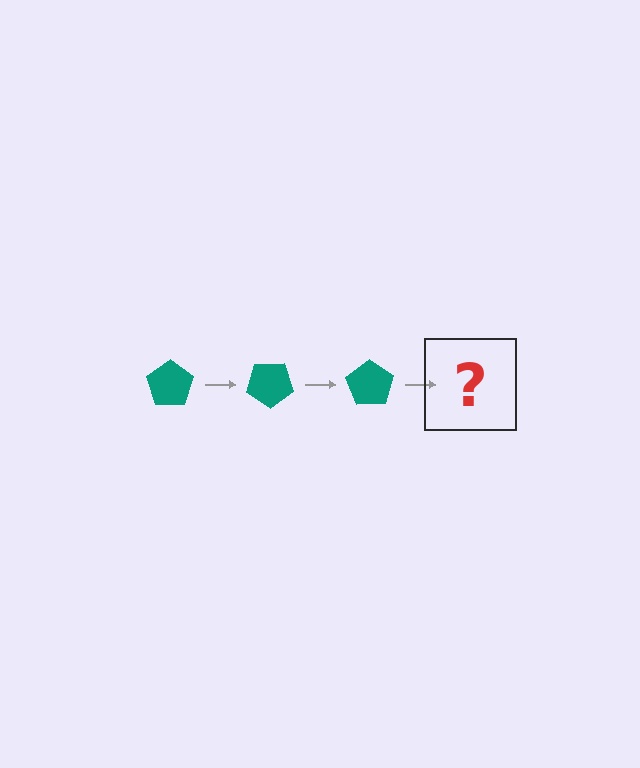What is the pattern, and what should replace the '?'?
The pattern is that the pentagon rotates 35 degrees each step. The '?' should be a teal pentagon rotated 105 degrees.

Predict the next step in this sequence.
The next step is a teal pentagon rotated 105 degrees.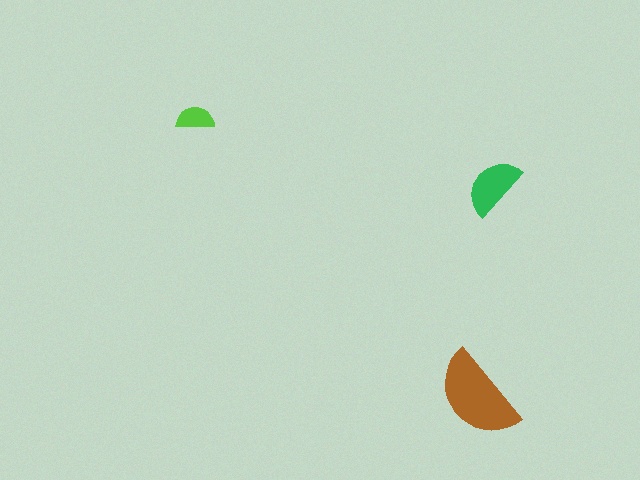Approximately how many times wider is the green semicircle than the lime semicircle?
About 1.5 times wider.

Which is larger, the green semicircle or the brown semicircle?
The brown one.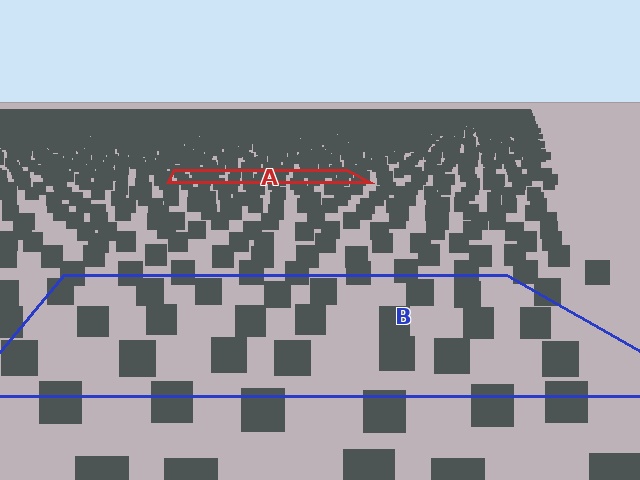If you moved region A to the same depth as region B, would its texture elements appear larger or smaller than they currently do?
They would appear larger. At a closer depth, the same texture elements are projected at a bigger on-screen size.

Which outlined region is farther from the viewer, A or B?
Region A is farther from the viewer — the texture elements inside it appear smaller and more densely packed.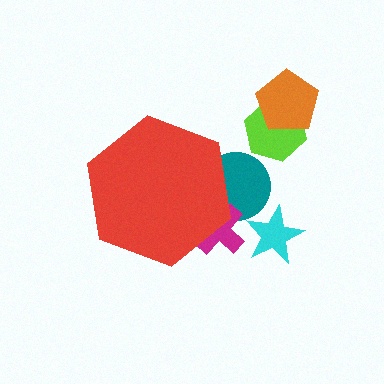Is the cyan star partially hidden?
No, the cyan star is fully visible.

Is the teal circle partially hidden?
Yes, the teal circle is partially hidden behind the red hexagon.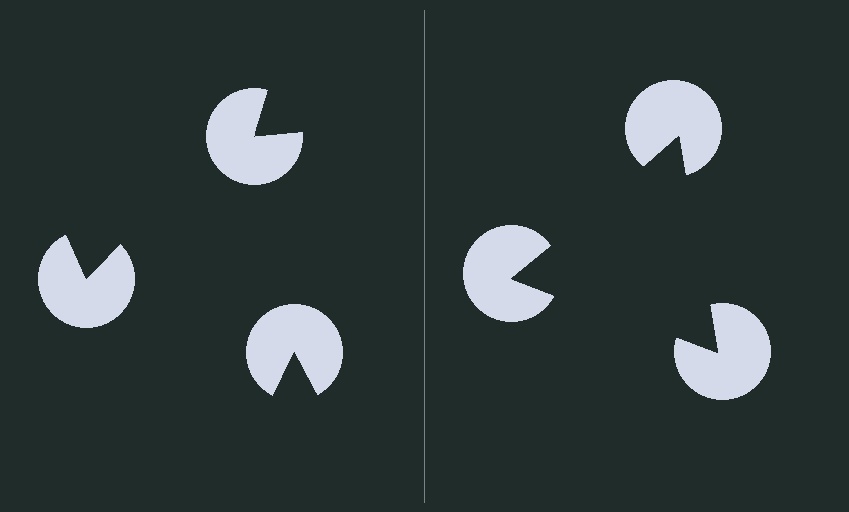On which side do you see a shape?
An illusory triangle appears on the right side. On the left side the wedge cuts are rotated, so no coherent shape forms.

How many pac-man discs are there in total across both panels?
6 — 3 on each side.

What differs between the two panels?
The pac-man discs are positioned identically on both sides; only the wedge orientations differ. On the right they align to a triangle; on the left they are misaligned.